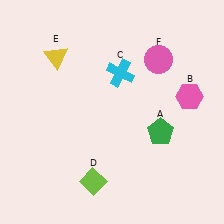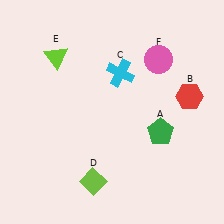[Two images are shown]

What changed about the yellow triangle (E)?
In Image 1, E is yellow. In Image 2, it changed to lime.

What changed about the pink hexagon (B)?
In Image 1, B is pink. In Image 2, it changed to red.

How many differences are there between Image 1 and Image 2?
There are 2 differences between the two images.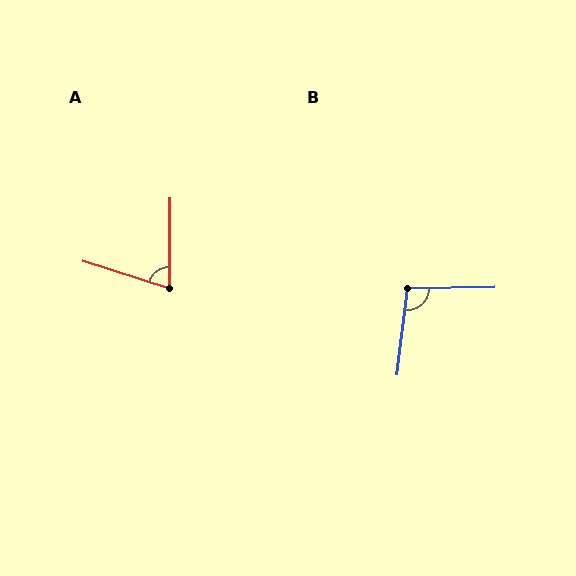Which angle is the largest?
B, at approximately 98 degrees.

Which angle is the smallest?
A, at approximately 73 degrees.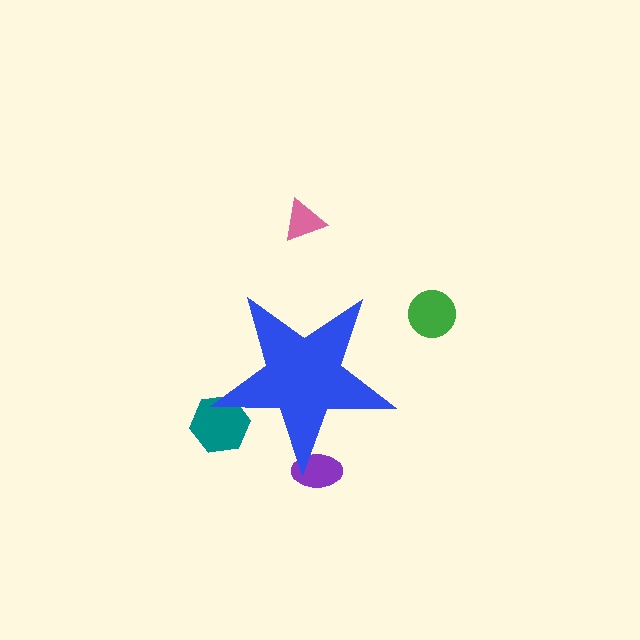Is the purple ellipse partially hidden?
Yes, the purple ellipse is partially hidden behind the blue star.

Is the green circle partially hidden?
No, the green circle is fully visible.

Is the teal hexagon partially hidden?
Yes, the teal hexagon is partially hidden behind the blue star.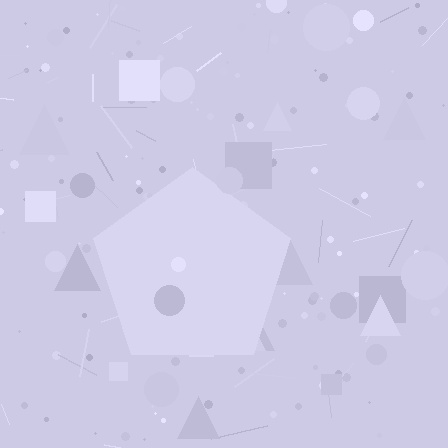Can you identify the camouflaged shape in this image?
The camouflaged shape is a pentagon.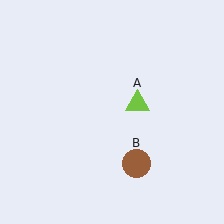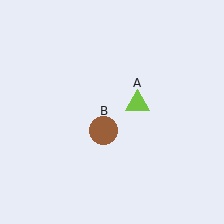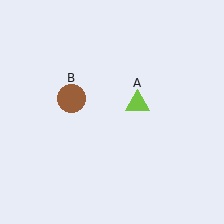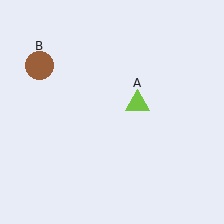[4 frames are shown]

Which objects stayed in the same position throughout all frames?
Lime triangle (object A) remained stationary.